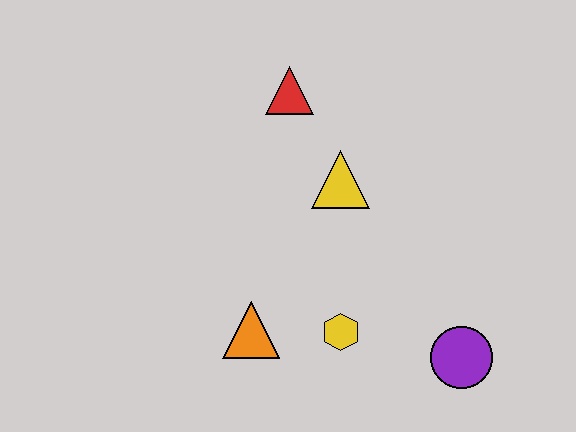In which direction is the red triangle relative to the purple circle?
The red triangle is above the purple circle.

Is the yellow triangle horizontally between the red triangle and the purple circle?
Yes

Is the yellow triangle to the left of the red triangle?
No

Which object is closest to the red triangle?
The yellow triangle is closest to the red triangle.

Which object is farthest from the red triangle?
The purple circle is farthest from the red triangle.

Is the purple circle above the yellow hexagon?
No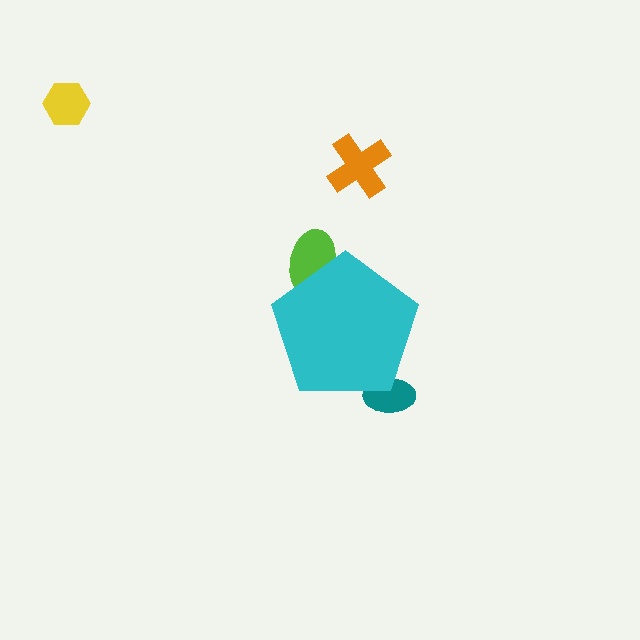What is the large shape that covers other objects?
A cyan pentagon.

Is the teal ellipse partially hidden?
Yes, the teal ellipse is partially hidden behind the cyan pentagon.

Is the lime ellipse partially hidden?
Yes, the lime ellipse is partially hidden behind the cyan pentagon.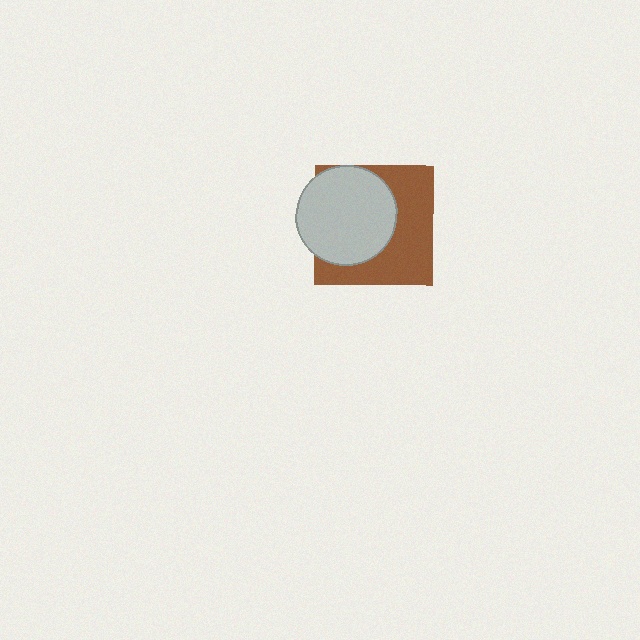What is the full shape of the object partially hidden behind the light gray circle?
The partially hidden object is a brown square.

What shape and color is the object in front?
The object in front is a light gray circle.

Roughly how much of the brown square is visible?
About half of it is visible (roughly 51%).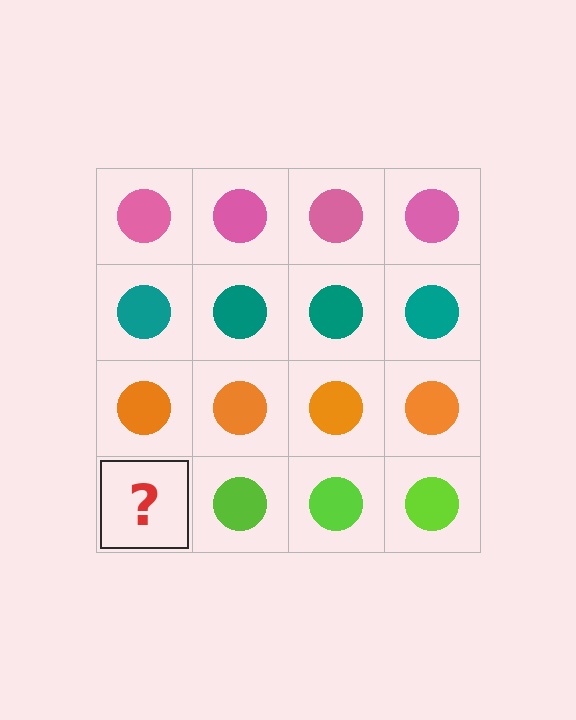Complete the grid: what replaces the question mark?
The question mark should be replaced with a lime circle.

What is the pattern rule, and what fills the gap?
The rule is that each row has a consistent color. The gap should be filled with a lime circle.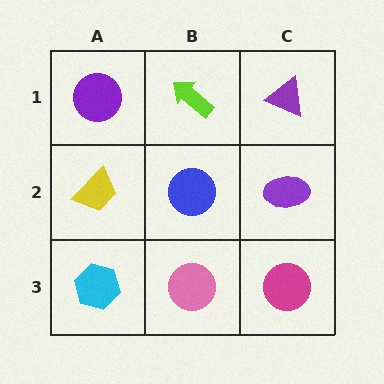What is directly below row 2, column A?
A cyan hexagon.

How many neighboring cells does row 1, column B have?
3.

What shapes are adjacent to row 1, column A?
A yellow trapezoid (row 2, column A), a lime arrow (row 1, column B).